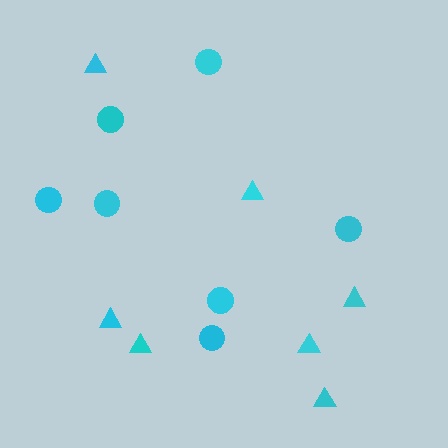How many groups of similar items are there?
There are 2 groups: one group of circles (7) and one group of triangles (7).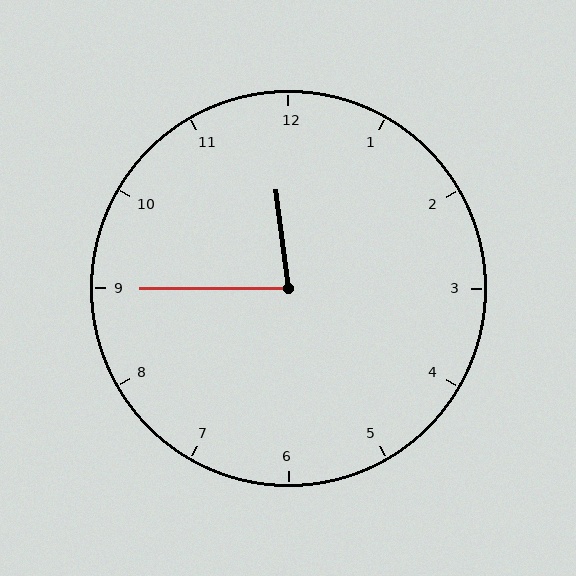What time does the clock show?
11:45.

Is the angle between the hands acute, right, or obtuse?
It is acute.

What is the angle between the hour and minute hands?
Approximately 82 degrees.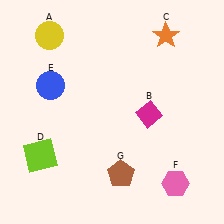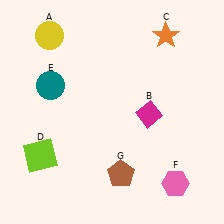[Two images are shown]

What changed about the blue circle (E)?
In Image 1, E is blue. In Image 2, it changed to teal.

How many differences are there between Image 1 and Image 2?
There is 1 difference between the two images.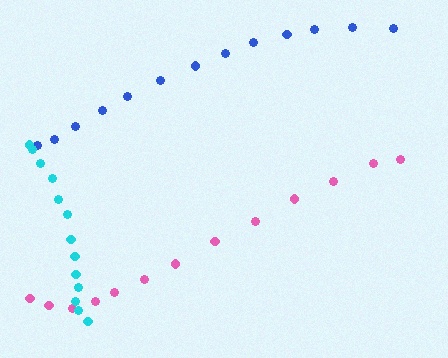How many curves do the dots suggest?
There are 3 distinct paths.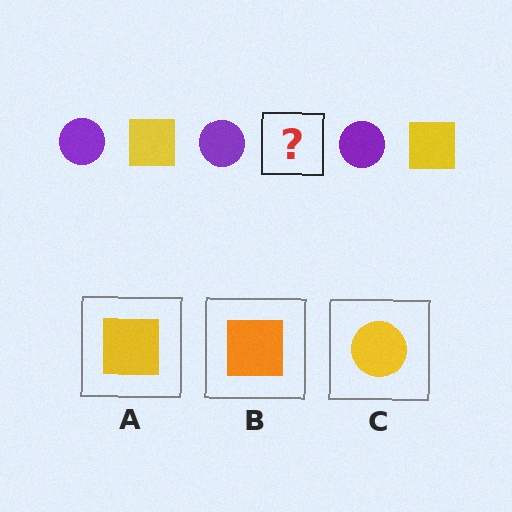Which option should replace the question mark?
Option A.